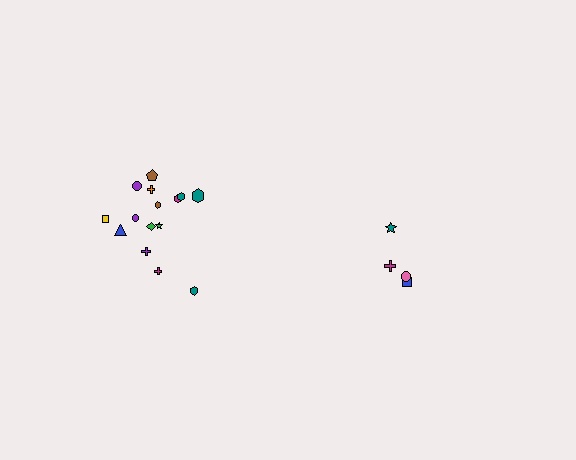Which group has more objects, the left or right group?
The left group.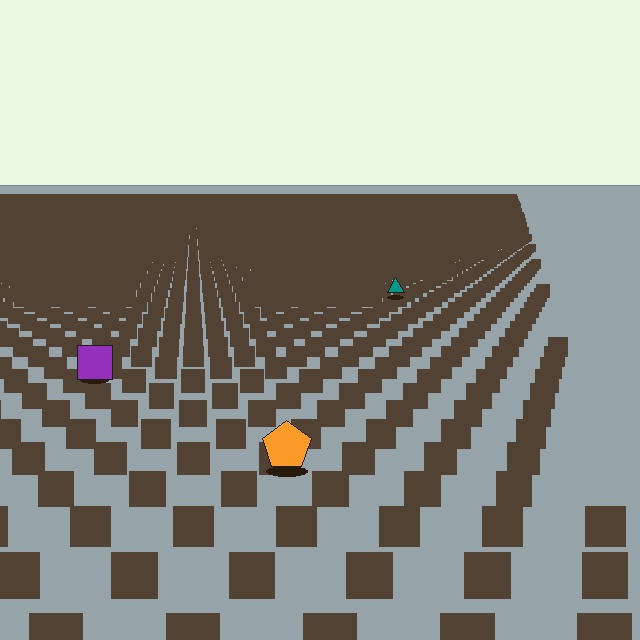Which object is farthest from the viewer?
The teal triangle is farthest from the viewer. It appears smaller and the ground texture around it is denser.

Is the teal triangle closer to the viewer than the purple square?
No. The purple square is closer — you can tell from the texture gradient: the ground texture is coarser near it.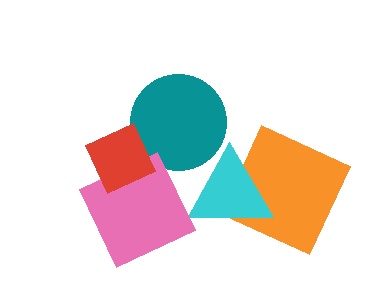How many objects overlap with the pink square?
1 object overlaps with the pink square.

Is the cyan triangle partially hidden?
No, no other shape covers it.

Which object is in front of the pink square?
The red square is in front of the pink square.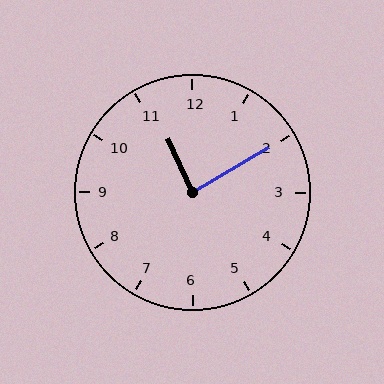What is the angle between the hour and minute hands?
Approximately 85 degrees.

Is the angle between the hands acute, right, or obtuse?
It is right.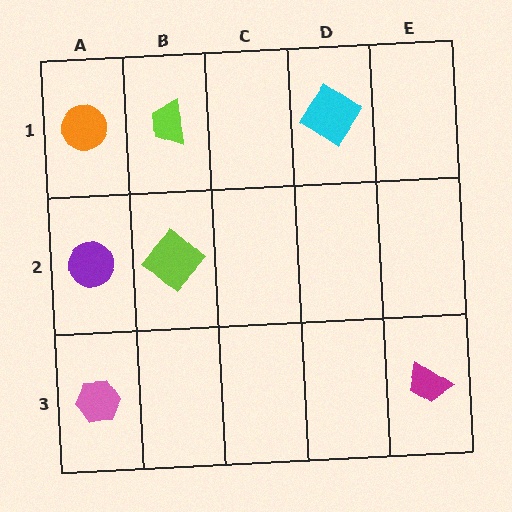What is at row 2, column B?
A lime diamond.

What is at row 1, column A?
An orange circle.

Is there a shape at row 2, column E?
No, that cell is empty.